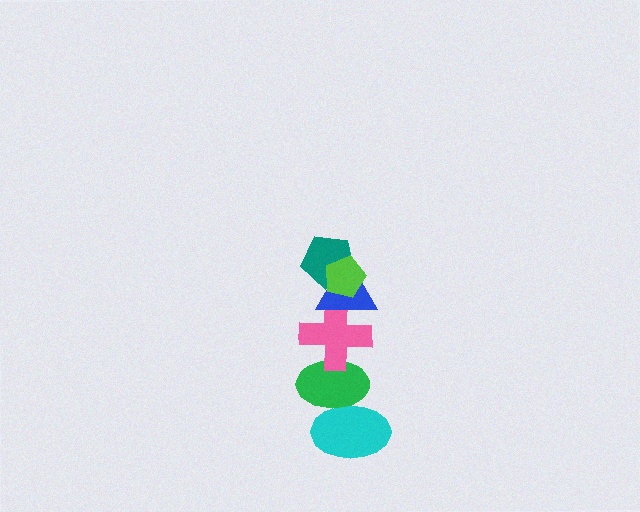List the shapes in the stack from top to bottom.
From top to bottom: the lime pentagon, the teal pentagon, the blue triangle, the pink cross, the green ellipse, the cyan ellipse.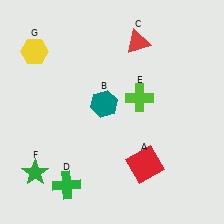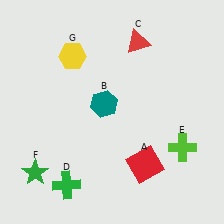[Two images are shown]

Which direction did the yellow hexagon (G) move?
The yellow hexagon (G) moved right.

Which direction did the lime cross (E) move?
The lime cross (E) moved down.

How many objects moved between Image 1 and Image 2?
2 objects moved between the two images.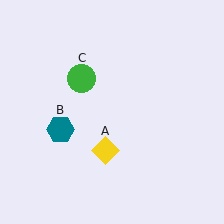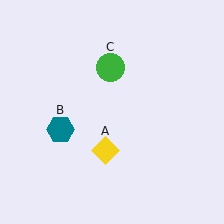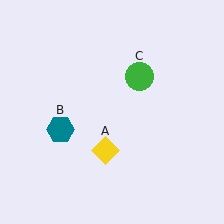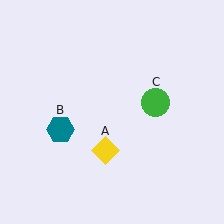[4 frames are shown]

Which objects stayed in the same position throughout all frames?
Yellow diamond (object A) and teal hexagon (object B) remained stationary.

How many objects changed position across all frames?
1 object changed position: green circle (object C).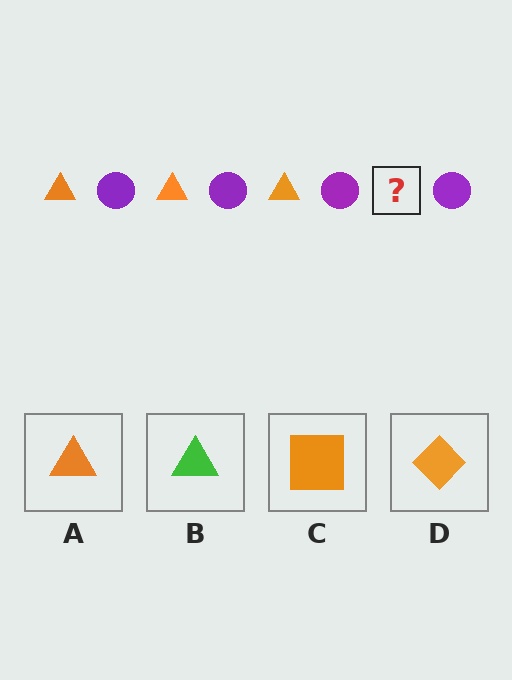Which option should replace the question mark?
Option A.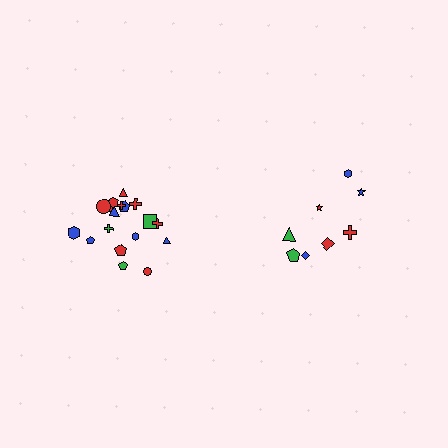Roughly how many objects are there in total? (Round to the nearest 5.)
Roughly 25 objects in total.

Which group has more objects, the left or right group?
The left group.